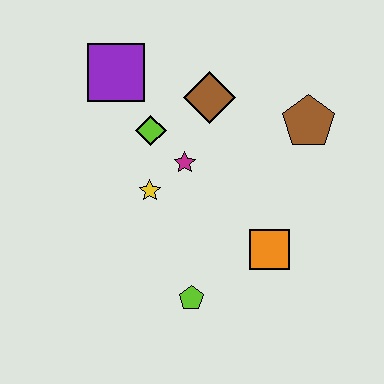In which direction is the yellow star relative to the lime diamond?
The yellow star is below the lime diamond.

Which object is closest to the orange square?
The lime pentagon is closest to the orange square.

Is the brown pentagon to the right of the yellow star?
Yes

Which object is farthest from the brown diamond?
The lime pentagon is farthest from the brown diamond.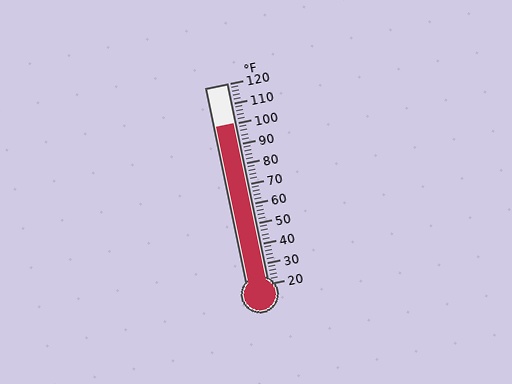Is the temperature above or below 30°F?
The temperature is above 30°F.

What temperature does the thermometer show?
The thermometer shows approximately 100°F.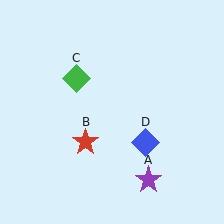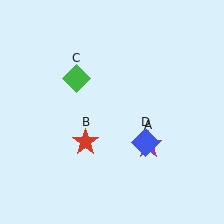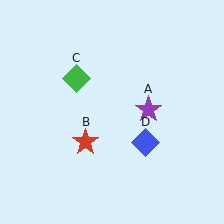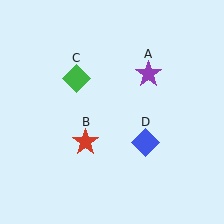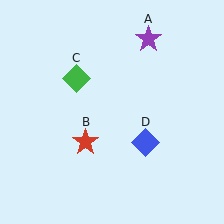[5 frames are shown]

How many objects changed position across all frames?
1 object changed position: purple star (object A).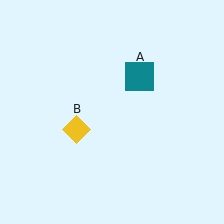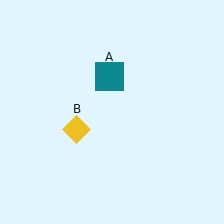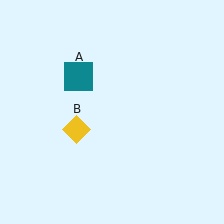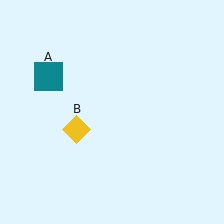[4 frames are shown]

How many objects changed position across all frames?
1 object changed position: teal square (object A).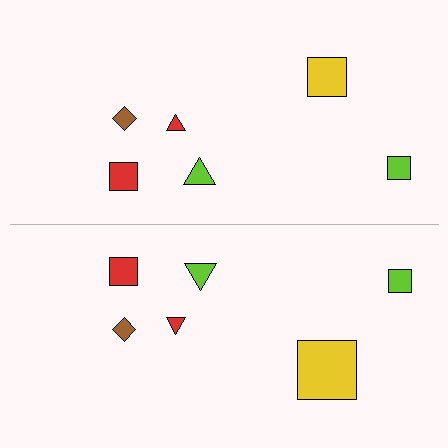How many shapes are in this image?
There are 12 shapes in this image.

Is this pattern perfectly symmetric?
No, the pattern is not perfectly symmetric. The yellow square on the bottom side has a different size than its mirror counterpart.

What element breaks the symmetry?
The yellow square on the bottom side has a different size than its mirror counterpart.